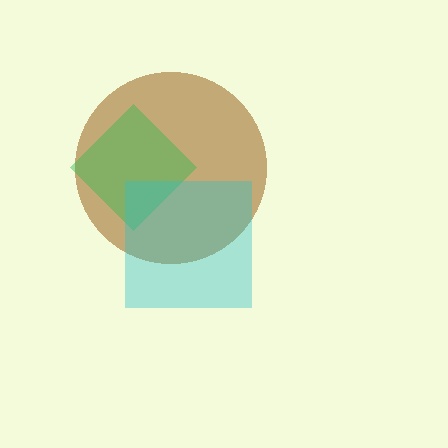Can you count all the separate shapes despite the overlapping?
Yes, there are 3 separate shapes.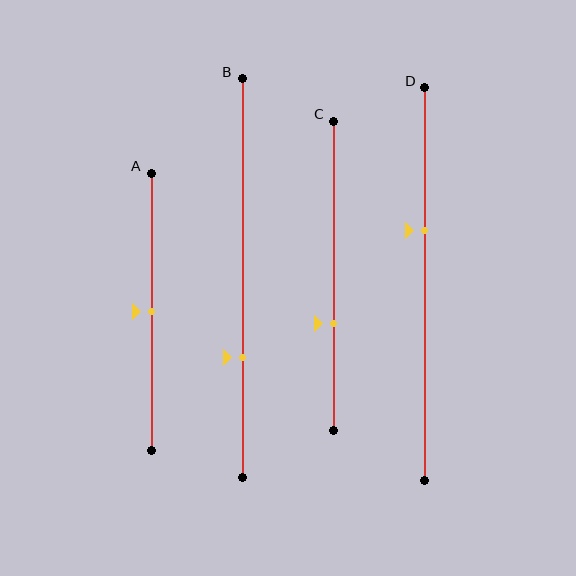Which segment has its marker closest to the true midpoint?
Segment A has its marker closest to the true midpoint.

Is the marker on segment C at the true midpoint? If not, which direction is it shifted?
No, the marker on segment C is shifted downward by about 15% of the segment length.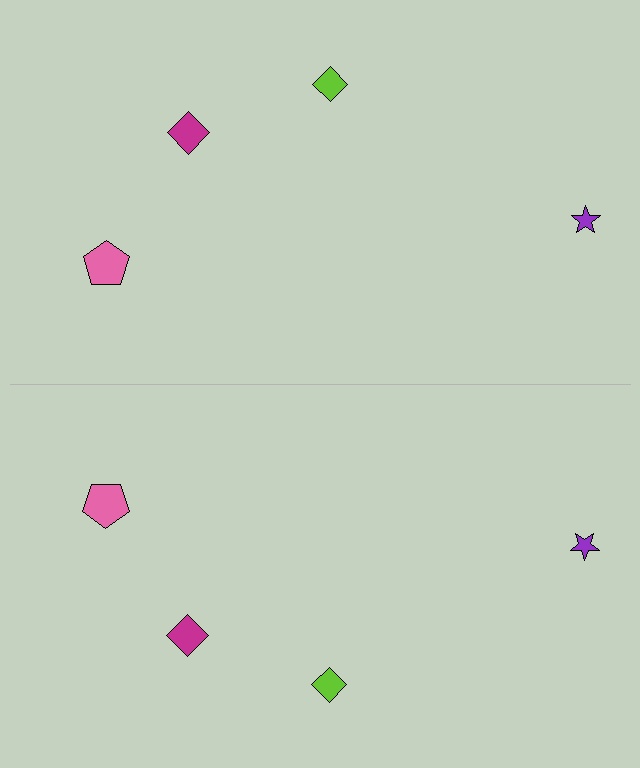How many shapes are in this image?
There are 8 shapes in this image.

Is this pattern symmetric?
Yes, this pattern has bilateral (reflection) symmetry.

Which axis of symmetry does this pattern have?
The pattern has a horizontal axis of symmetry running through the center of the image.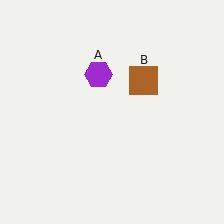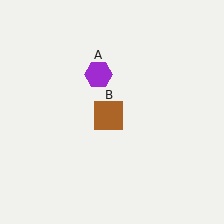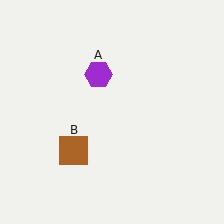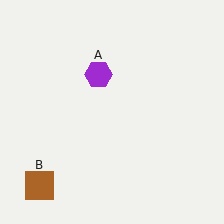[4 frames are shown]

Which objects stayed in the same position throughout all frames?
Purple hexagon (object A) remained stationary.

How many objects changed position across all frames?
1 object changed position: brown square (object B).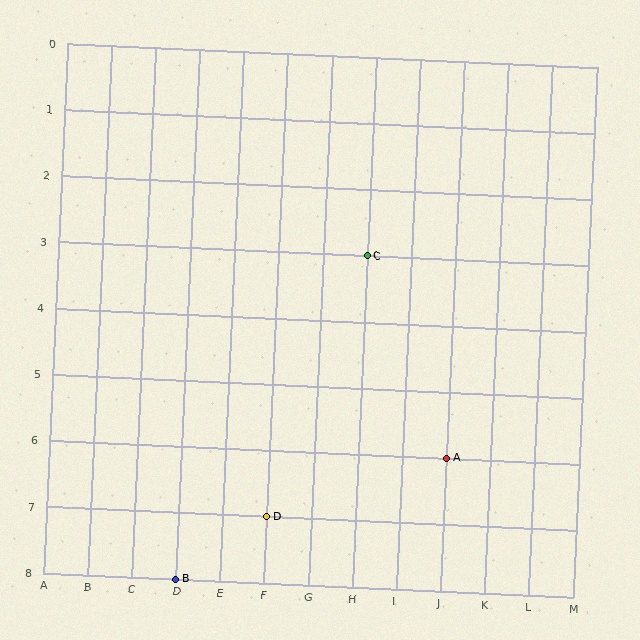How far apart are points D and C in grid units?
Points D and C are 2 columns and 4 rows apart (about 4.5 grid units diagonally).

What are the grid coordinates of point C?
Point C is at grid coordinates (H, 3).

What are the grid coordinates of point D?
Point D is at grid coordinates (F, 7).